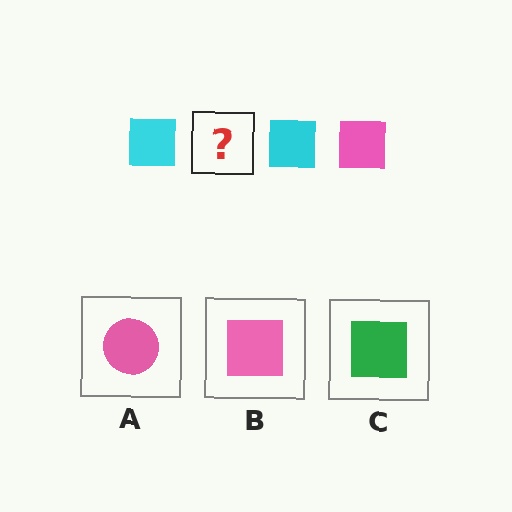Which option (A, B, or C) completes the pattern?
B.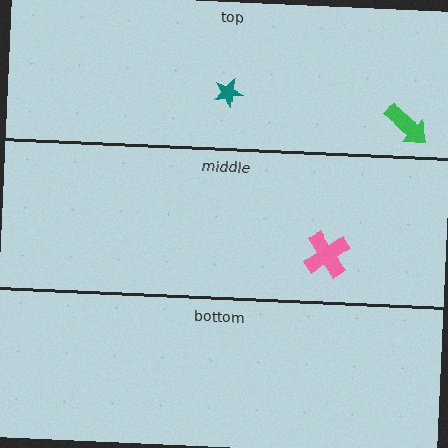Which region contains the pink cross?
The middle region.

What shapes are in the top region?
The teal star, the green arrow.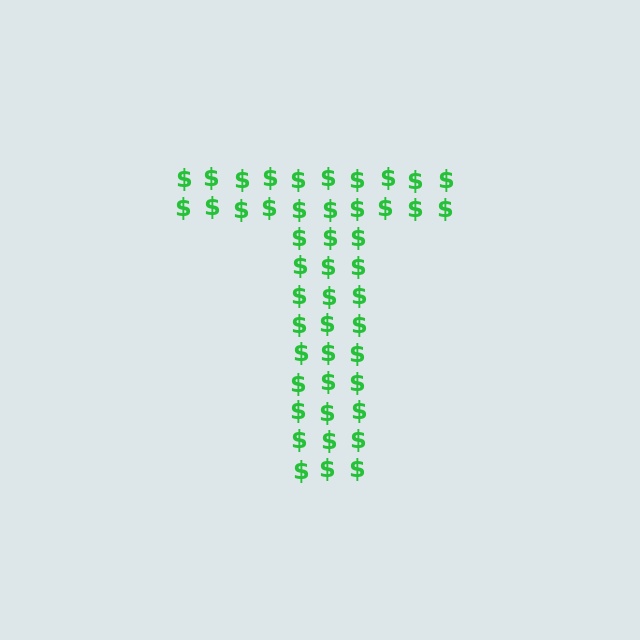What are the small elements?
The small elements are dollar signs.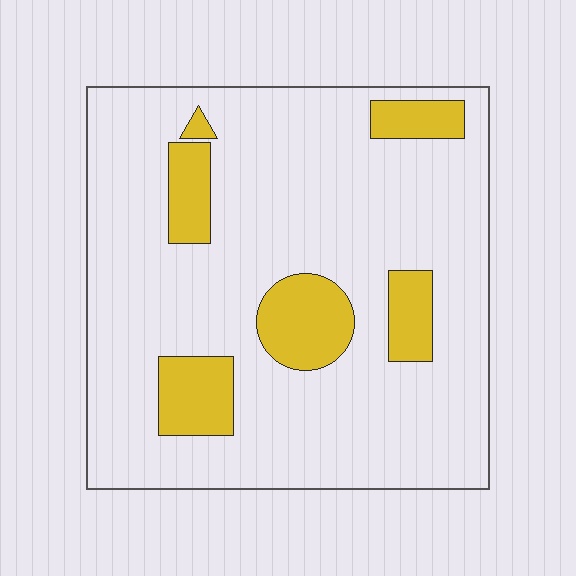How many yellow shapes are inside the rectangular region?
6.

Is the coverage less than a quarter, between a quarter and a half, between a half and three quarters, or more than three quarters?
Less than a quarter.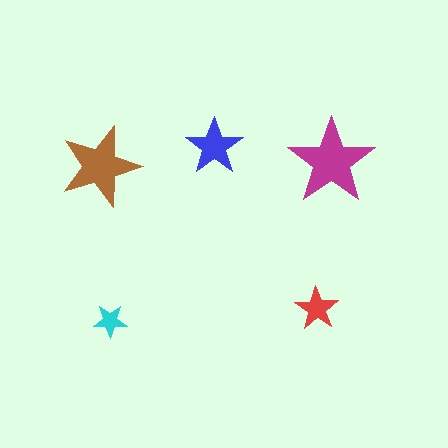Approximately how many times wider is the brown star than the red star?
About 2 times wider.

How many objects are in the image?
There are 5 objects in the image.